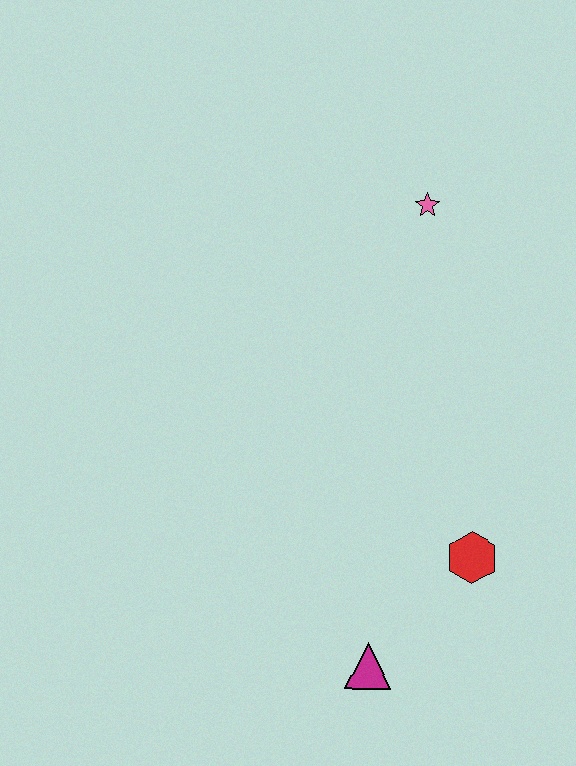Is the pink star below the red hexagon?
No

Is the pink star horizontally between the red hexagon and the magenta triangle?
Yes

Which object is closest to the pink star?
The red hexagon is closest to the pink star.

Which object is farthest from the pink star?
The magenta triangle is farthest from the pink star.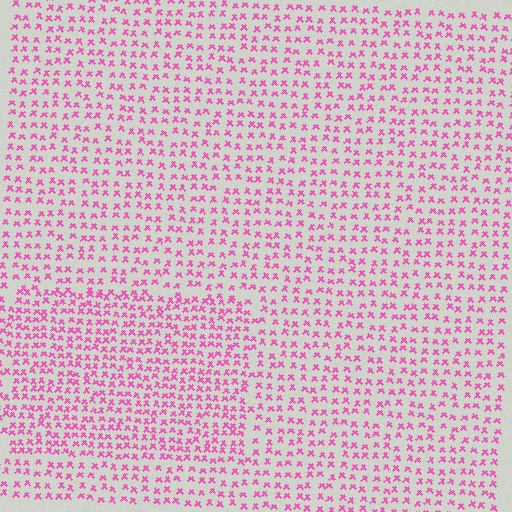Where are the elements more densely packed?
The elements are more densely packed inside the rectangle boundary.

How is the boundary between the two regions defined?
The boundary is defined by a change in element density (approximately 1.5x ratio). All elements are the same color, size, and shape.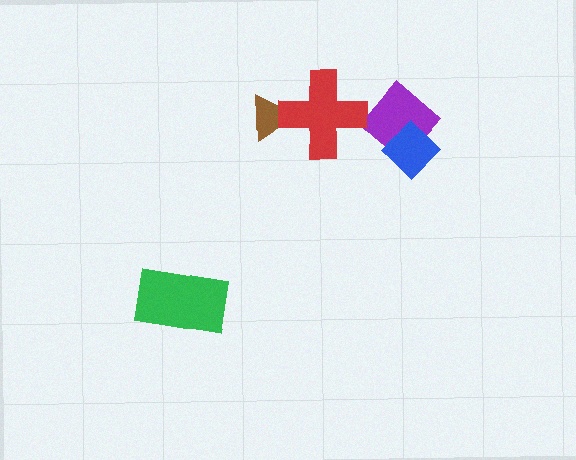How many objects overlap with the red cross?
1 object overlaps with the red cross.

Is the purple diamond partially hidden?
Yes, it is partially covered by another shape.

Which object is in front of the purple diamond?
The blue diamond is in front of the purple diamond.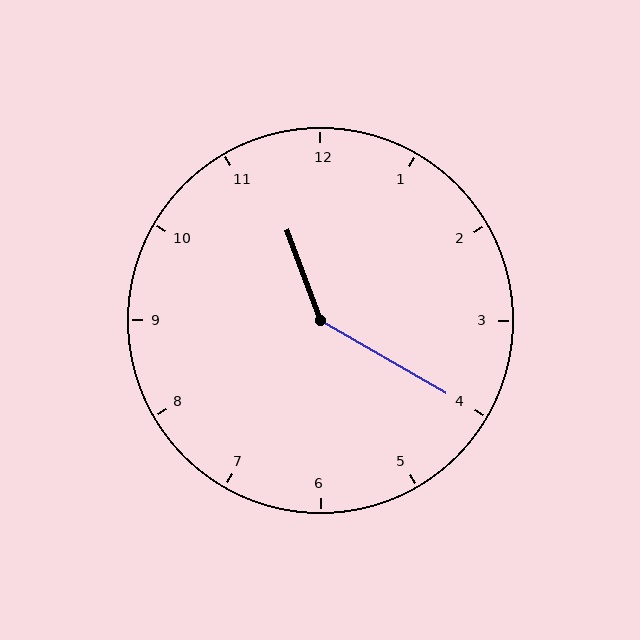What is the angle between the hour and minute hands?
Approximately 140 degrees.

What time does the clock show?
11:20.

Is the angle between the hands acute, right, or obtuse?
It is obtuse.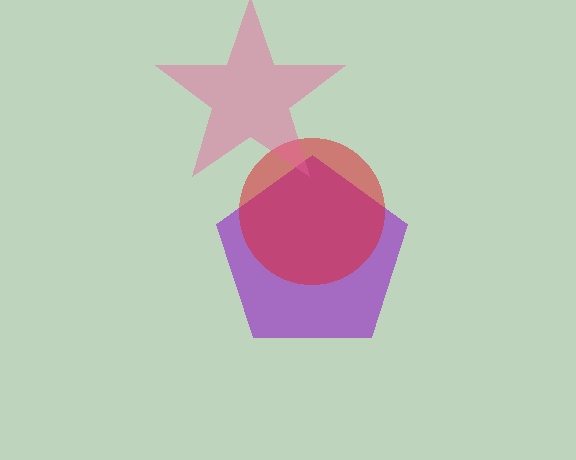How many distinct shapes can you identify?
There are 3 distinct shapes: a purple pentagon, a red circle, a pink star.